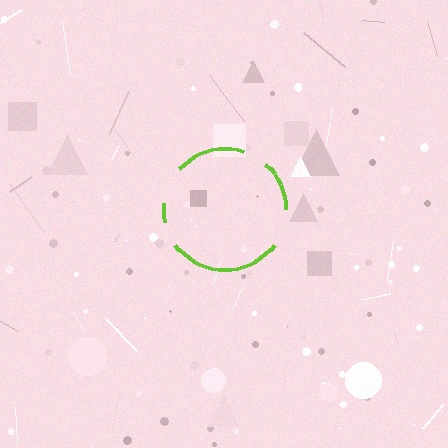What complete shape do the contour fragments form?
The contour fragments form a circle.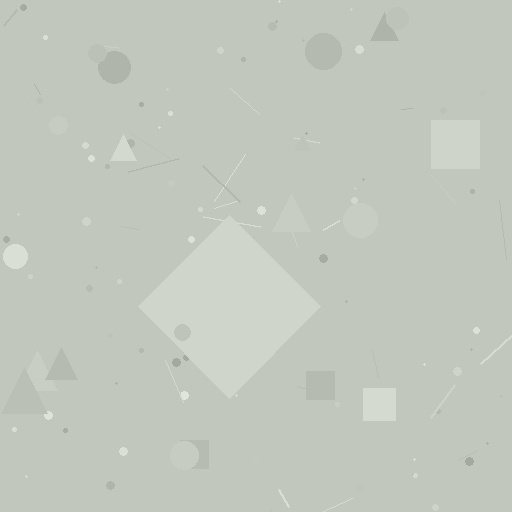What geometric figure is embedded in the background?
A diamond is embedded in the background.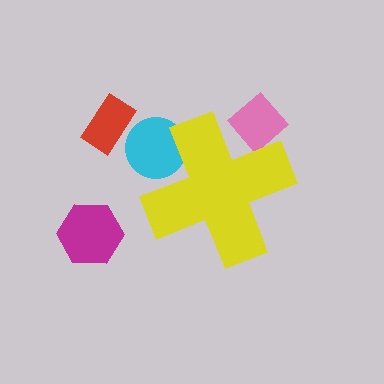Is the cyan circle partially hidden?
Yes, the cyan circle is partially hidden behind the yellow cross.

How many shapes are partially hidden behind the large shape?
2 shapes are partially hidden.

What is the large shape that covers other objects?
A yellow cross.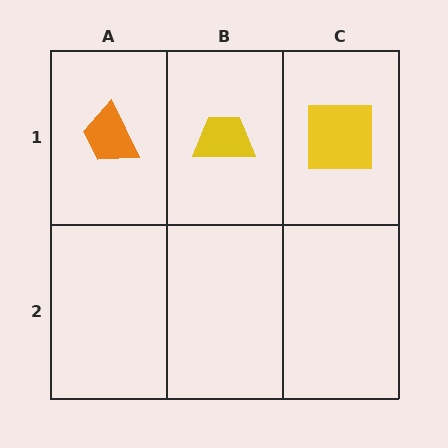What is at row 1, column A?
An orange trapezoid.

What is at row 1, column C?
A yellow square.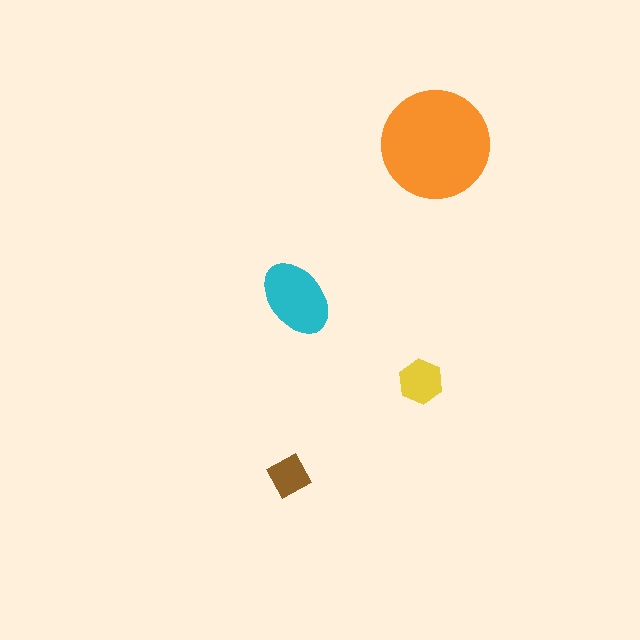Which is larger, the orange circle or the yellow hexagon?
The orange circle.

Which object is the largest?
The orange circle.